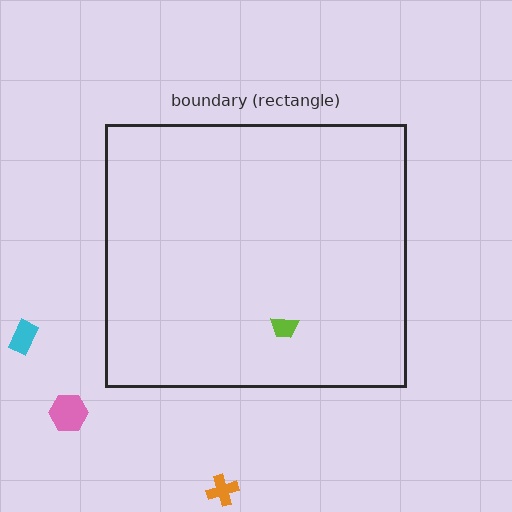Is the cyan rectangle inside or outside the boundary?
Outside.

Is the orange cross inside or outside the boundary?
Outside.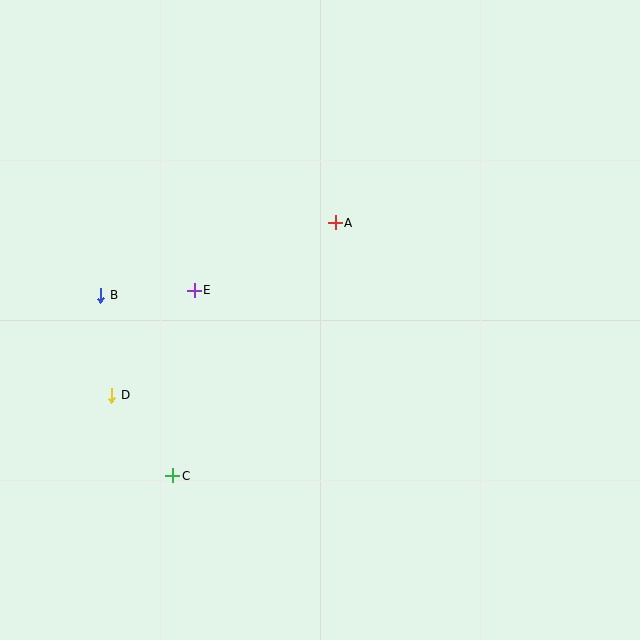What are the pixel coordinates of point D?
Point D is at (112, 395).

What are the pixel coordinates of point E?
Point E is at (194, 290).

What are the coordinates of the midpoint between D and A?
The midpoint between D and A is at (224, 309).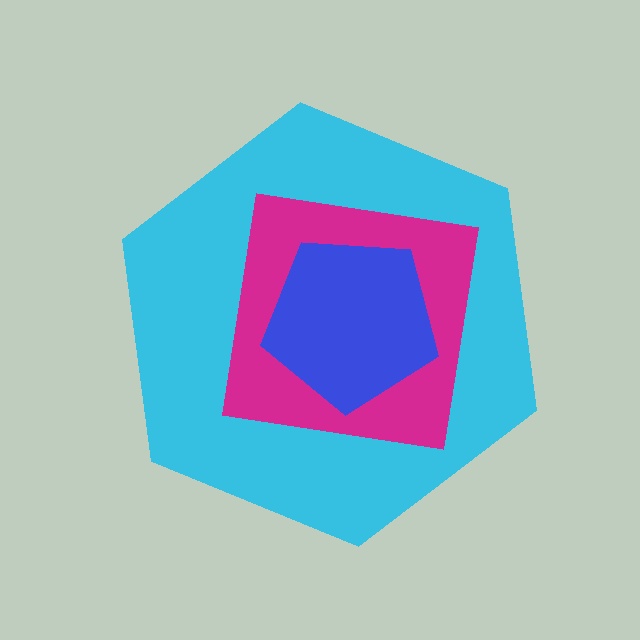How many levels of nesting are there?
3.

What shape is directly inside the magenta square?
The blue pentagon.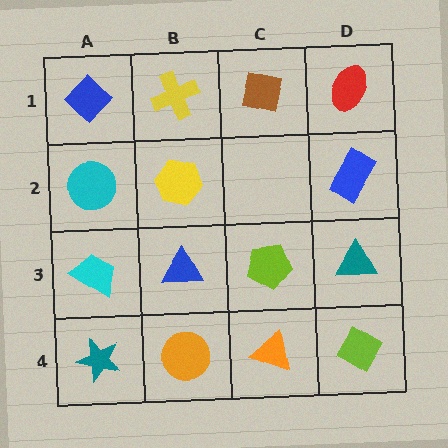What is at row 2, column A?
A cyan circle.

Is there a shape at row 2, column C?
No, that cell is empty.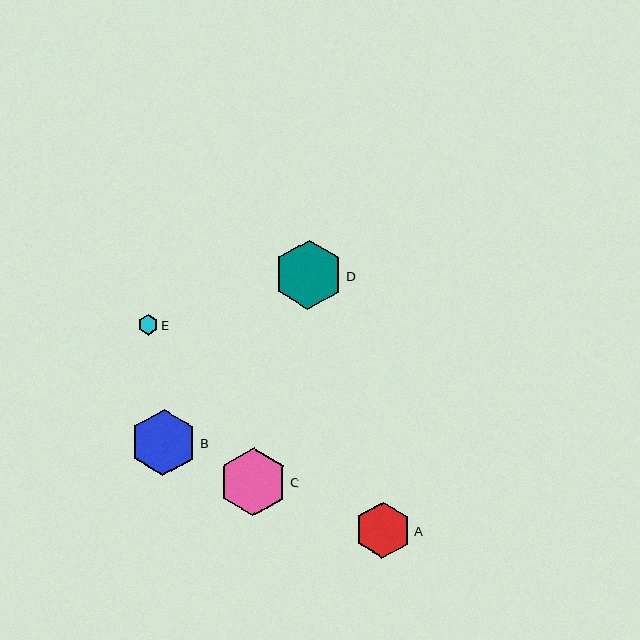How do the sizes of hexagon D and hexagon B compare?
Hexagon D and hexagon B are approximately the same size.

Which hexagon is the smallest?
Hexagon E is the smallest with a size of approximately 20 pixels.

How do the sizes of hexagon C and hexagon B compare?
Hexagon C and hexagon B are approximately the same size.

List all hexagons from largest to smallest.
From largest to smallest: D, C, B, A, E.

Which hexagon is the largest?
Hexagon D is the largest with a size of approximately 69 pixels.